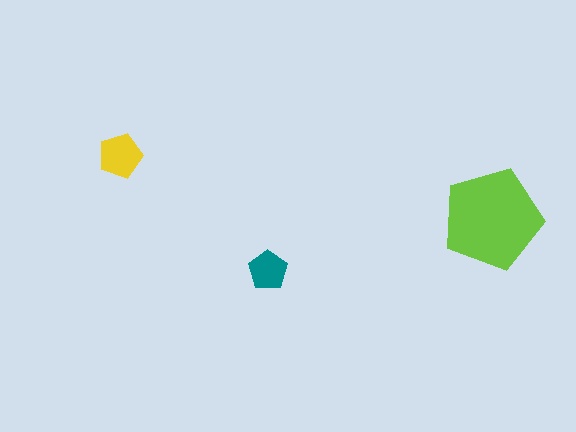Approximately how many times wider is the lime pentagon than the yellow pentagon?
About 2.5 times wider.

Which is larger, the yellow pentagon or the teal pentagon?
The yellow one.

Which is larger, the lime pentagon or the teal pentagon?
The lime one.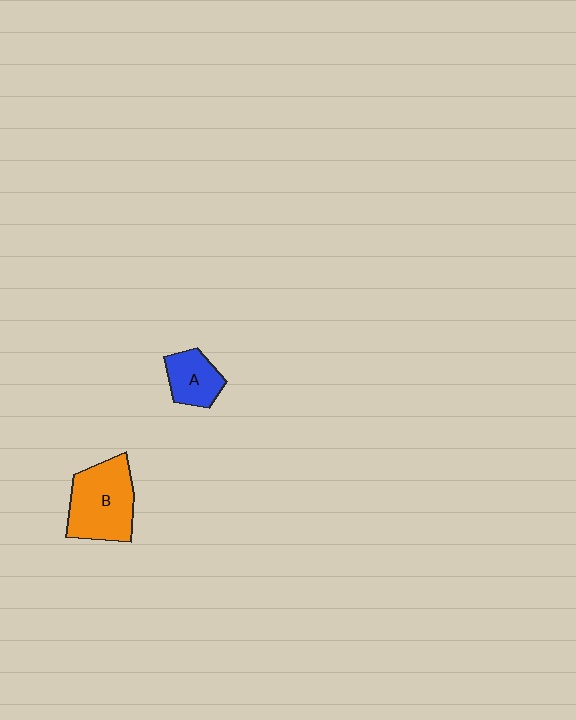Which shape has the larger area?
Shape B (orange).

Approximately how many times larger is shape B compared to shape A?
Approximately 1.9 times.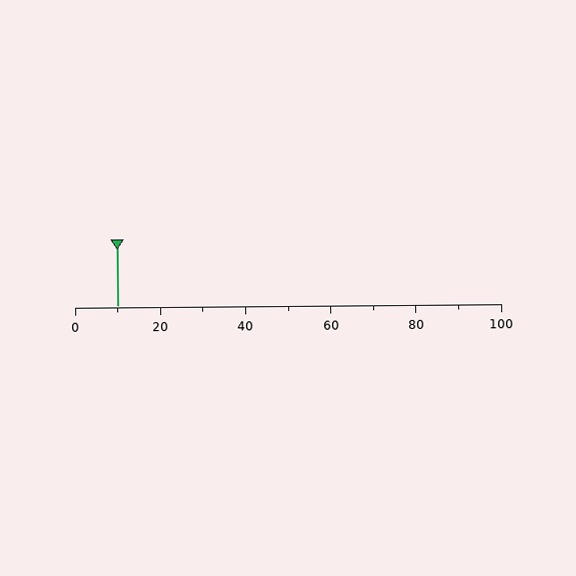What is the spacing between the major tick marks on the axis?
The major ticks are spaced 20 apart.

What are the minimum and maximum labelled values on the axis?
The axis runs from 0 to 100.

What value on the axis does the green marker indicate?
The marker indicates approximately 10.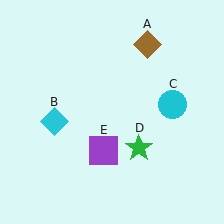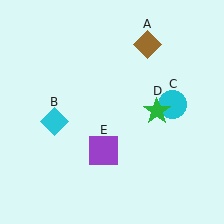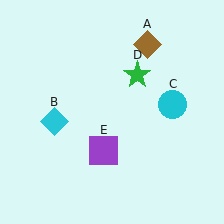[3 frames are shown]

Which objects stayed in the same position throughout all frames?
Brown diamond (object A) and cyan diamond (object B) and cyan circle (object C) and purple square (object E) remained stationary.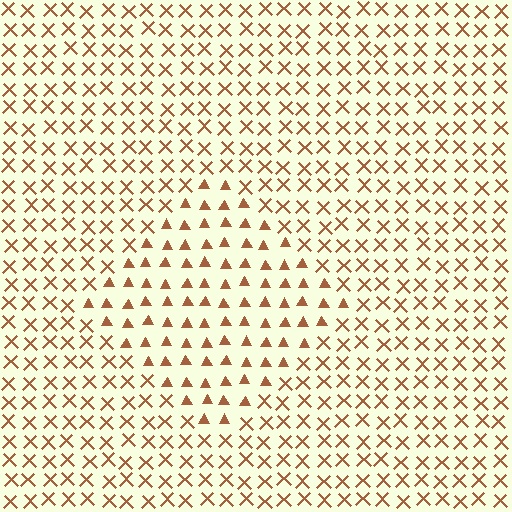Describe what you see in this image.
The image is filled with small brown elements arranged in a uniform grid. A diamond-shaped region contains triangles, while the surrounding area contains X marks. The boundary is defined purely by the change in element shape.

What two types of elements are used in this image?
The image uses triangles inside the diamond region and X marks outside it.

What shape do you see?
I see a diamond.